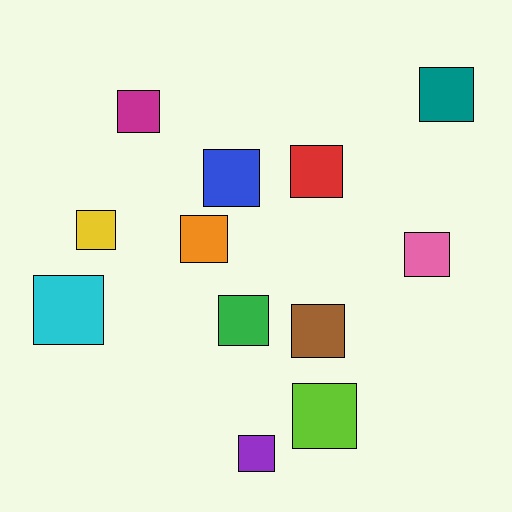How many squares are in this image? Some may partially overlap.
There are 12 squares.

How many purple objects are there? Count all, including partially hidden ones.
There is 1 purple object.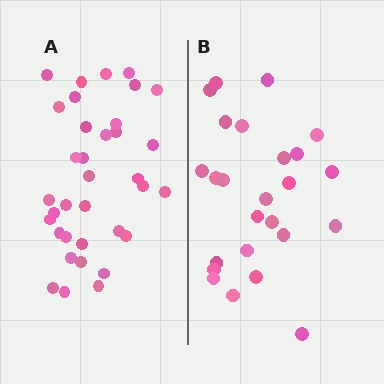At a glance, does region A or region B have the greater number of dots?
Region A (the left region) has more dots.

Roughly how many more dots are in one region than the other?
Region A has roughly 10 or so more dots than region B.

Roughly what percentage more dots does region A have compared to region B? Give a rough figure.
About 40% more.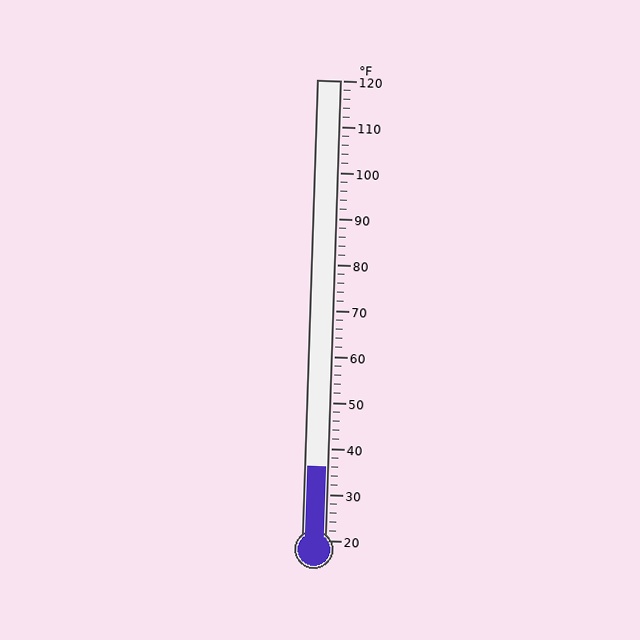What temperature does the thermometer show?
The thermometer shows approximately 36°F.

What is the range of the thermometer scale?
The thermometer scale ranges from 20°F to 120°F.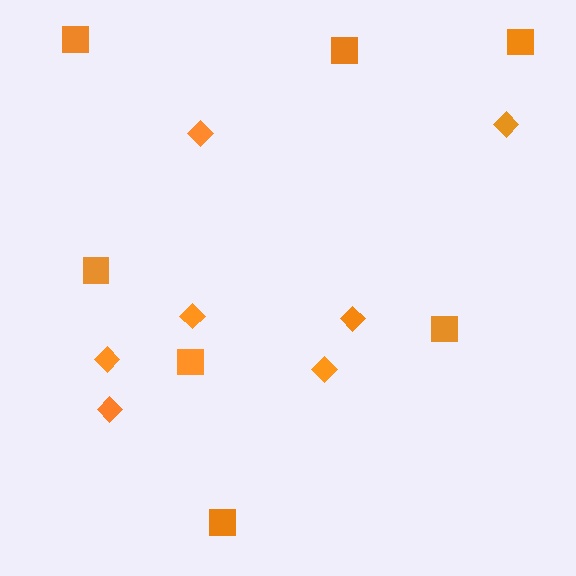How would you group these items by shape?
There are 2 groups: one group of diamonds (7) and one group of squares (7).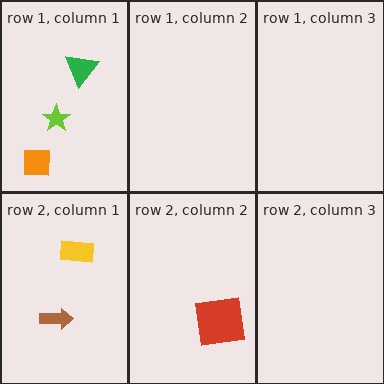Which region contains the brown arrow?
The row 2, column 1 region.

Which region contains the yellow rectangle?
The row 2, column 1 region.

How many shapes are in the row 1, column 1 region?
3.